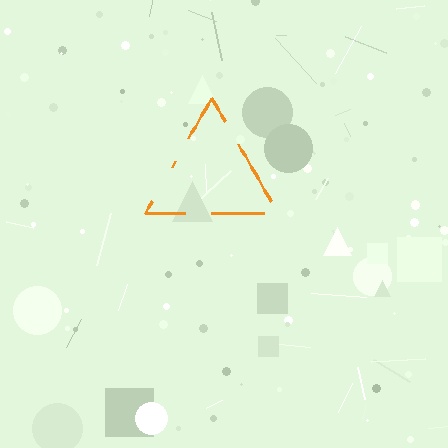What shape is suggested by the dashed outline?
The dashed outline suggests a triangle.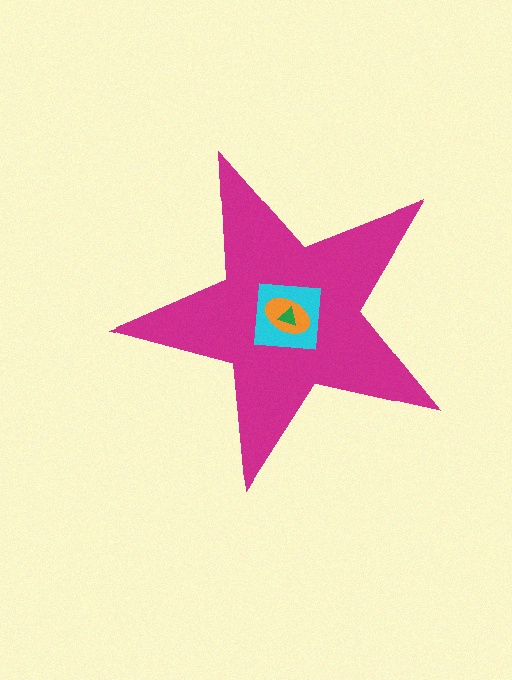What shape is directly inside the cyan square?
The orange ellipse.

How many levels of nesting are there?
4.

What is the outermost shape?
The magenta star.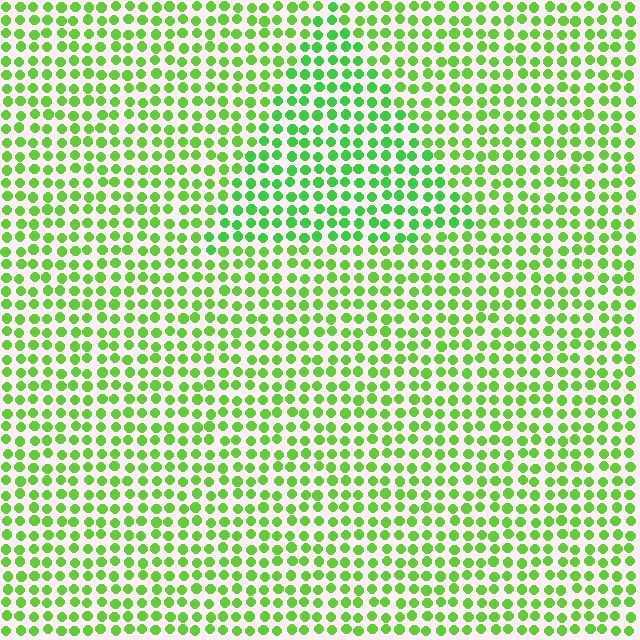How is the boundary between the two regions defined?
The boundary is defined purely by a slight shift in hue (about 19 degrees). Spacing, size, and orientation are identical on both sides.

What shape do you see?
I see a triangle.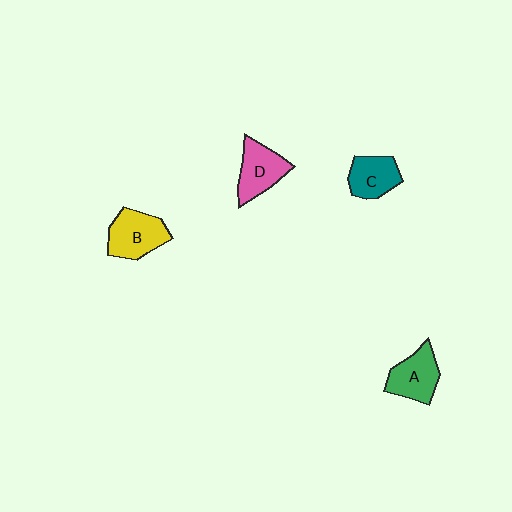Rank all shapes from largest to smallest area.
From largest to smallest: B (yellow), D (pink), A (green), C (teal).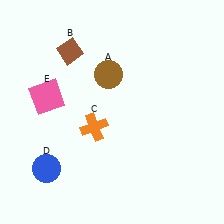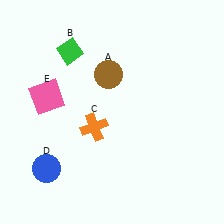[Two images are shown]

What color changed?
The diamond (B) changed from brown in Image 1 to green in Image 2.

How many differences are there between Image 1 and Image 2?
There is 1 difference between the two images.